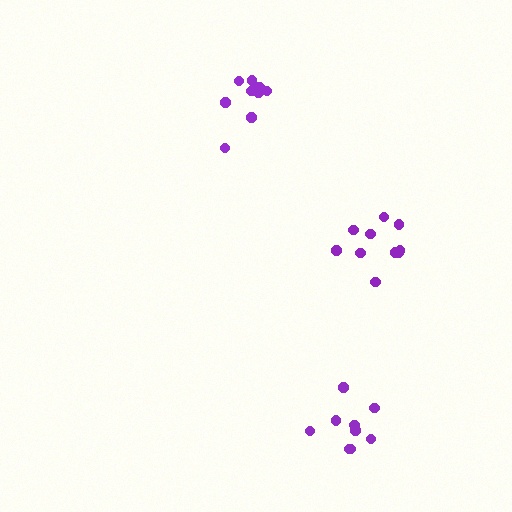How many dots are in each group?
Group 1: 9 dots, Group 2: 10 dots, Group 3: 9 dots (28 total).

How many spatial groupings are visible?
There are 3 spatial groupings.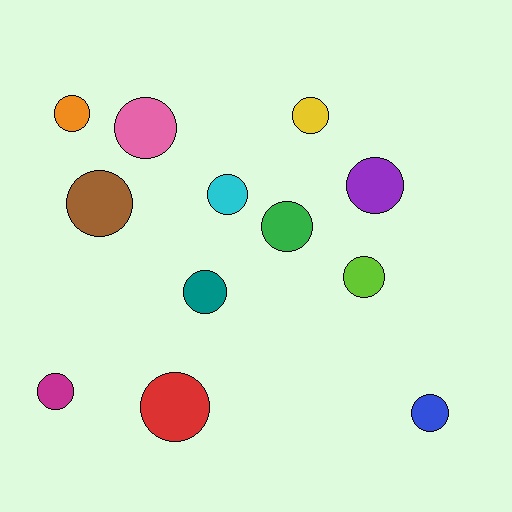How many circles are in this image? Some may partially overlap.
There are 12 circles.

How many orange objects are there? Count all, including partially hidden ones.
There is 1 orange object.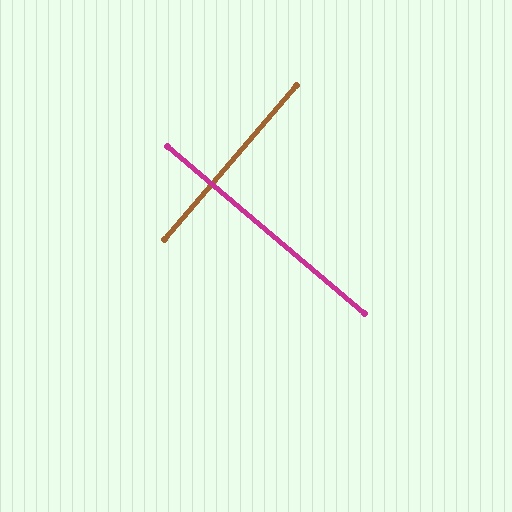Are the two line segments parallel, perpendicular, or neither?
Perpendicular — they meet at approximately 90°.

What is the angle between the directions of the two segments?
Approximately 90 degrees.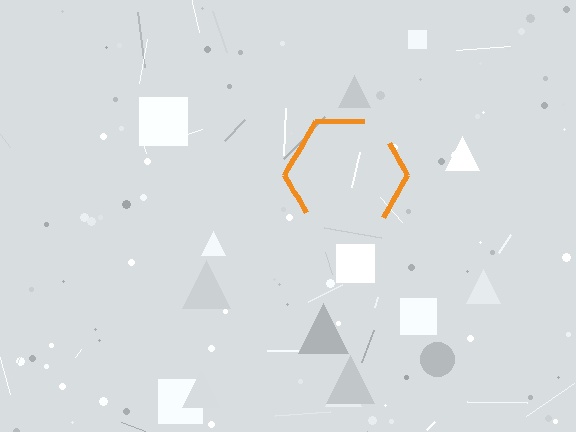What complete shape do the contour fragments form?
The contour fragments form a hexagon.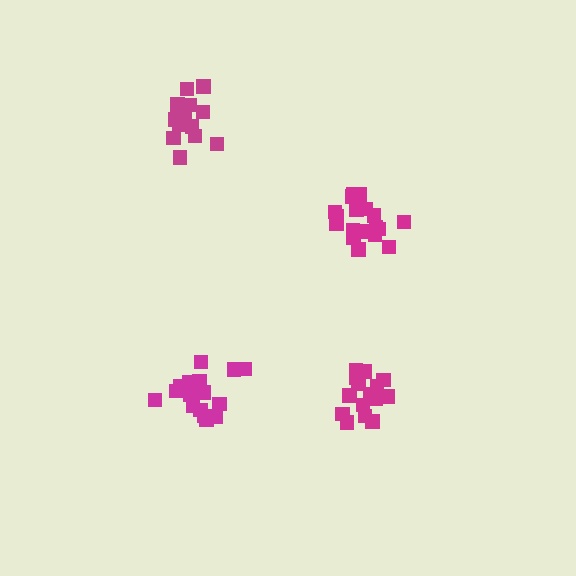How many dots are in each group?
Group 1: 18 dots, Group 2: 16 dots, Group 3: 16 dots, Group 4: 18 dots (68 total).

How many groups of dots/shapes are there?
There are 4 groups.